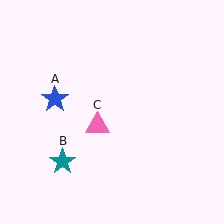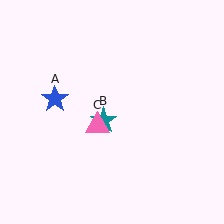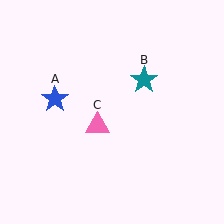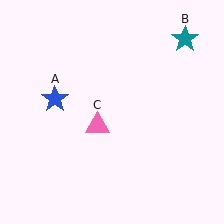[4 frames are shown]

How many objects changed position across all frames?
1 object changed position: teal star (object B).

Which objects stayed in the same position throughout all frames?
Blue star (object A) and pink triangle (object C) remained stationary.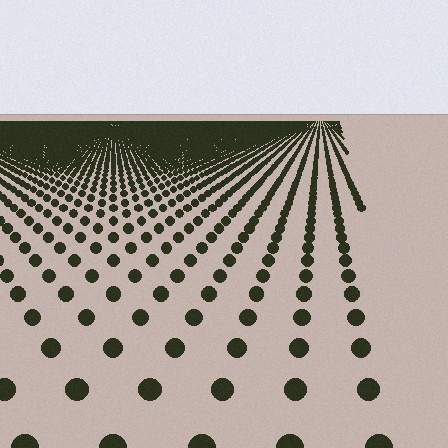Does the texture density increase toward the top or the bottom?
Density increases toward the top.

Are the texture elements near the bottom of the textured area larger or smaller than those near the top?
Larger. Near the bottom, elements are closer to the viewer and appear at a bigger on-screen size.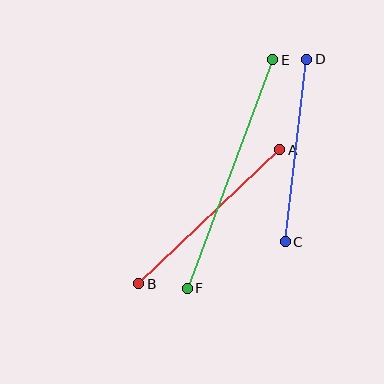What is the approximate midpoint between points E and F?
The midpoint is at approximately (230, 174) pixels.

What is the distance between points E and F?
The distance is approximately 244 pixels.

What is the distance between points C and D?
The distance is approximately 184 pixels.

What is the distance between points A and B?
The distance is approximately 194 pixels.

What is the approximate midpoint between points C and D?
The midpoint is at approximately (296, 151) pixels.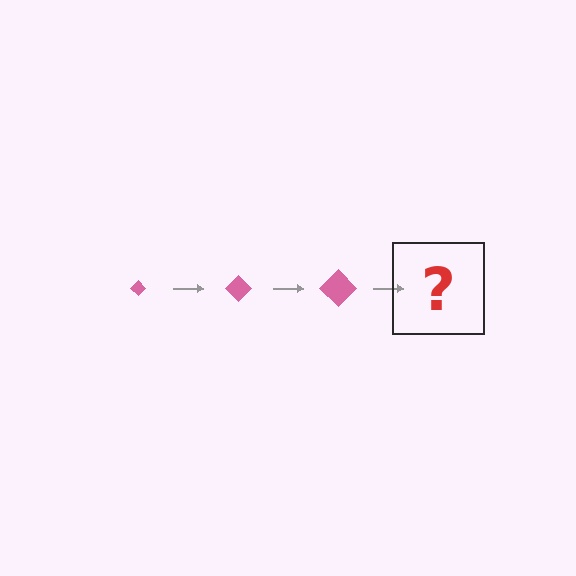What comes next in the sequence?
The next element should be a pink diamond, larger than the previous one.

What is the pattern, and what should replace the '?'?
The pattern is that the diamond gets progressively larger each step. The '?' should be a pink diamond, larger than the previous one.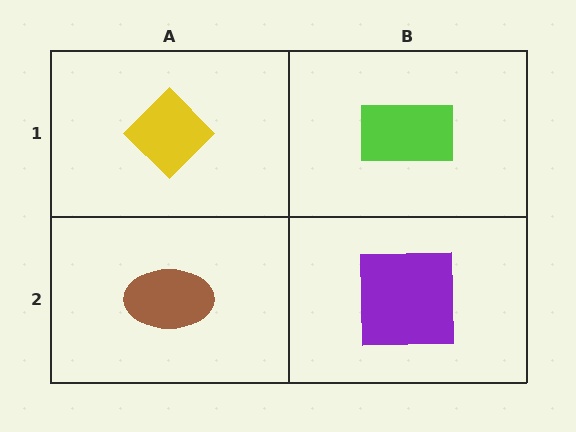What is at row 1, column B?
A lime rectangle.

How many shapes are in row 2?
2 shapes.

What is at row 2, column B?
A purple square.